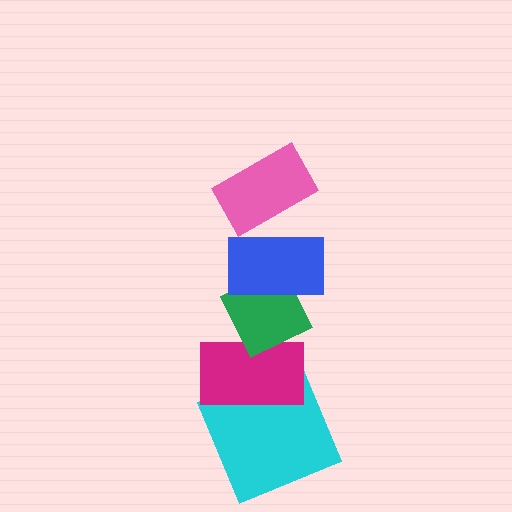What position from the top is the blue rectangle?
The blue rectangle is 2nd from the top.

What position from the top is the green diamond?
The green diamond is 3rd from the top.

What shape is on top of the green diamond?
The blue rectangle is on top of the green diamond.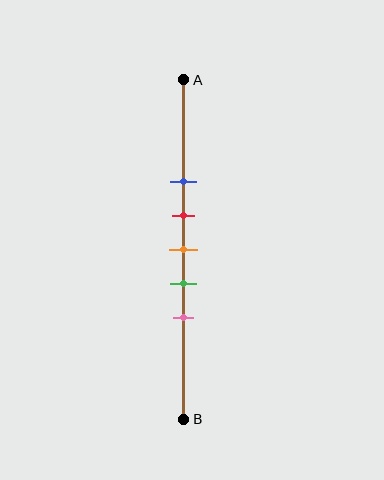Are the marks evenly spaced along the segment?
Yes, the marks are approximately evenly spaced.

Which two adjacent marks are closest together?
The red and orange marks are the closest adjacent pair.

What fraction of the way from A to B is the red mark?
The red mark is approximately 40% (0.4) of the way from A to B.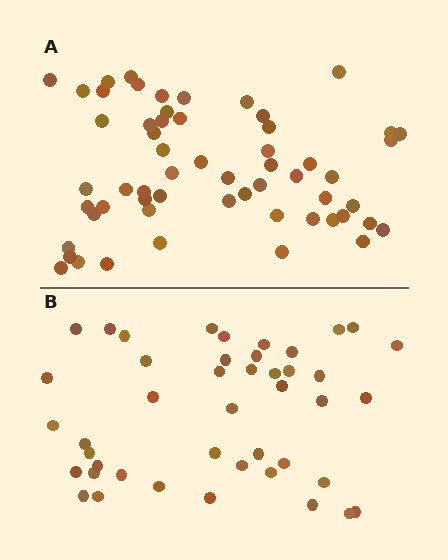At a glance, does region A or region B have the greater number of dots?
Region A (the top region) has more dots.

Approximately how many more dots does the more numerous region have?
Region A has approximately 15 more dots than region B.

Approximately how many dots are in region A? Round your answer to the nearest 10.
About 60 dots. (The exact count is 58, which rounds to 60.)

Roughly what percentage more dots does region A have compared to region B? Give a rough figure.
About 30% more.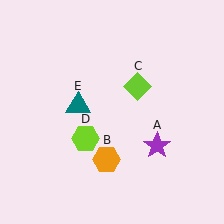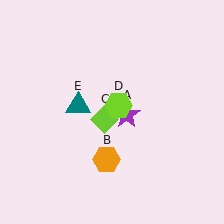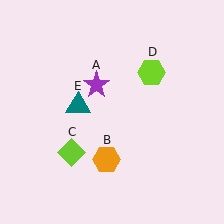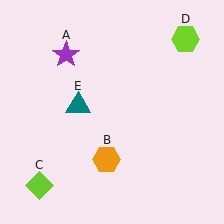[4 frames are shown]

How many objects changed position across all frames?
3 objects changed position: purple star (object A), lime diamond (object C), lime hexagon (object D).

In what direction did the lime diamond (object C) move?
The lime diamond (object C) moved down and to the left.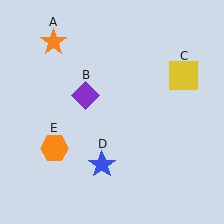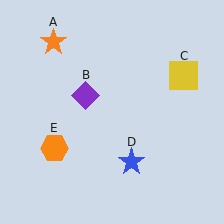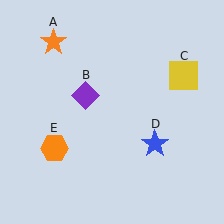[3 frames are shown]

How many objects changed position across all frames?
1 object changed position: blue star (object D).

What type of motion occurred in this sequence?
The blue star (object D) rotated counterclockwise around the center of the scene.